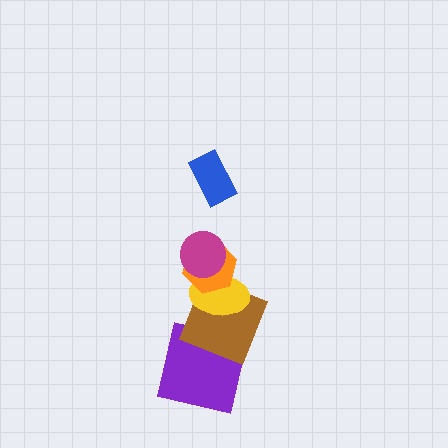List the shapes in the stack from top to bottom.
From top to bottom: the blue rectangle, the magenta circle, the orange hexagon, the yellow ellipse, the brown square, the purple square.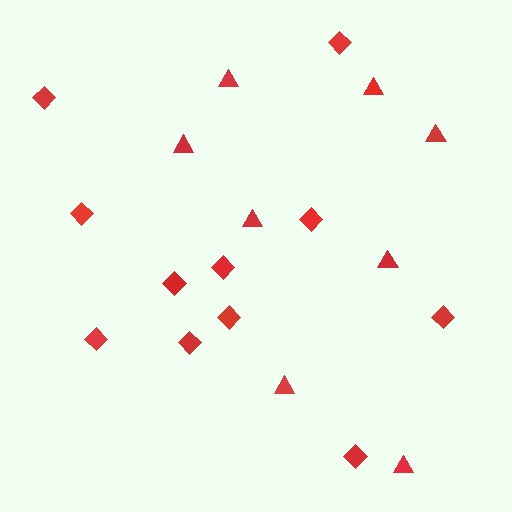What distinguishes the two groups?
There are 2 groups: one group of diamonds (11) and one group of triangles (8).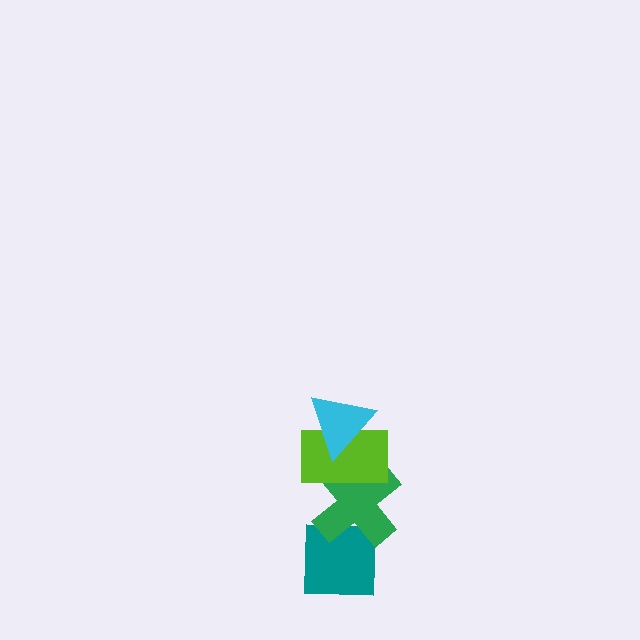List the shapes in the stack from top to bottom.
From top to bottom: the cyan triangle, the lime rectangle, the green cross, the teal square.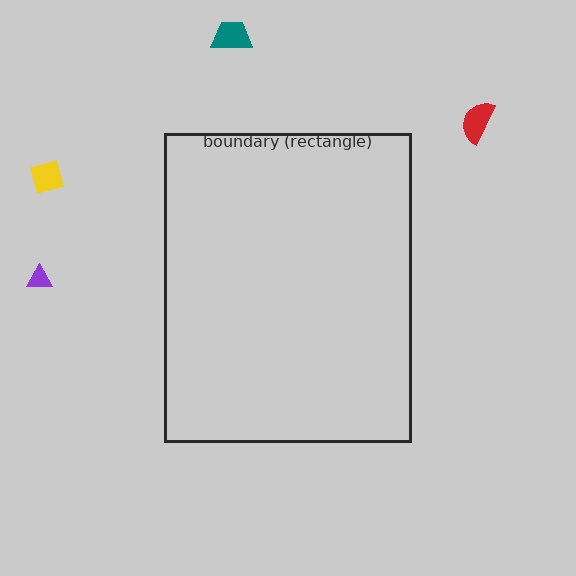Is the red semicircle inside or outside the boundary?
Outside.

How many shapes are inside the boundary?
0 inside, 4 outside.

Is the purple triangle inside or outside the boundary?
Outside.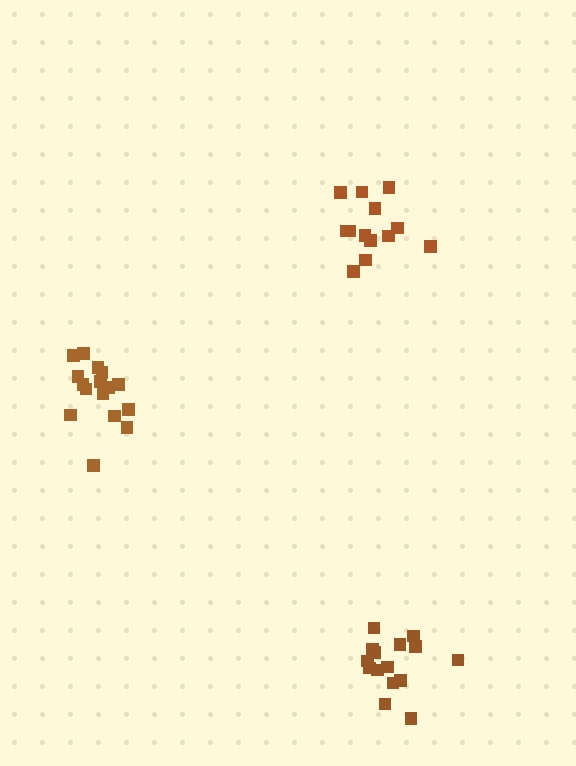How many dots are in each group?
Group 1: 16 dots, Group 2: 16 dots, Group 3: 13 dots (45 total).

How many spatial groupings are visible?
There are 3 spatial groupings.